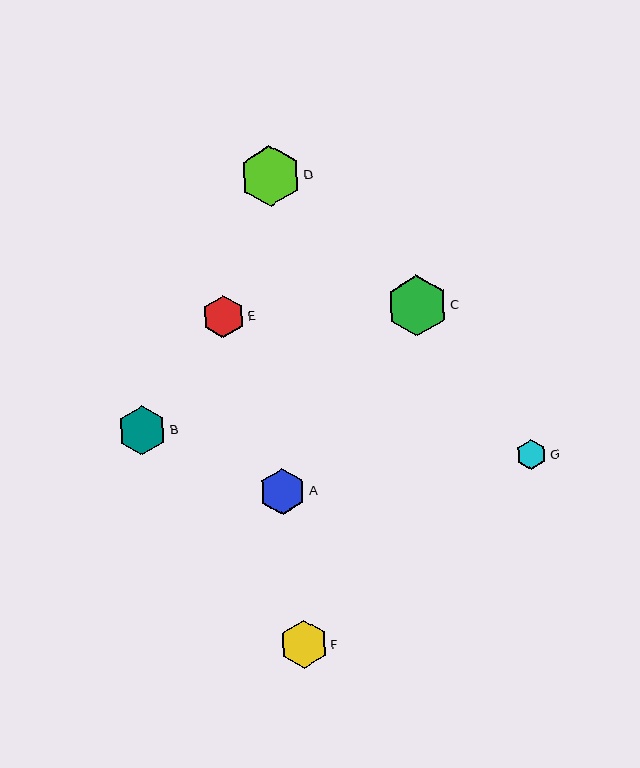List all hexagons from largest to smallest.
From largest to smallest: D, C, B, F, A, E, G.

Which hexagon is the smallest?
Hexagon G is the smallest with a size of approximately 30 pixels.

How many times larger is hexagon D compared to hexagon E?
Hexagon D is approximately 1.4 times the size of hexagon E.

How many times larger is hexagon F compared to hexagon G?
Hexagon F is approximately 1.6 times the size of hexagon G.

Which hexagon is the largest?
Hexagon D is the largest with a size of approximately 61 pixels.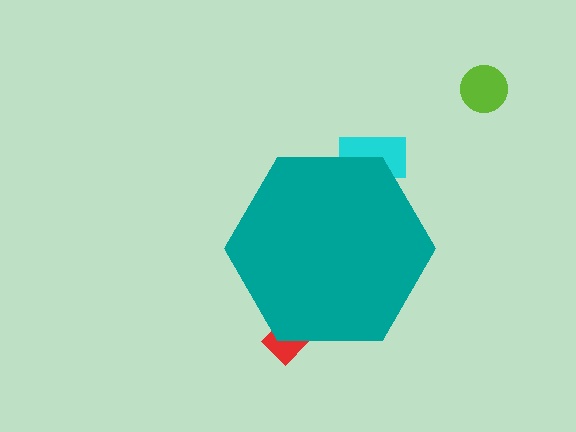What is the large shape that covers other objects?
A teal hexagon.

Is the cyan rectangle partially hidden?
Yes, the cyan rectangle is partially hidden behind the teal hexagon.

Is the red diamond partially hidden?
Yes, the red diamond is partially hidden behind the teal hexagon.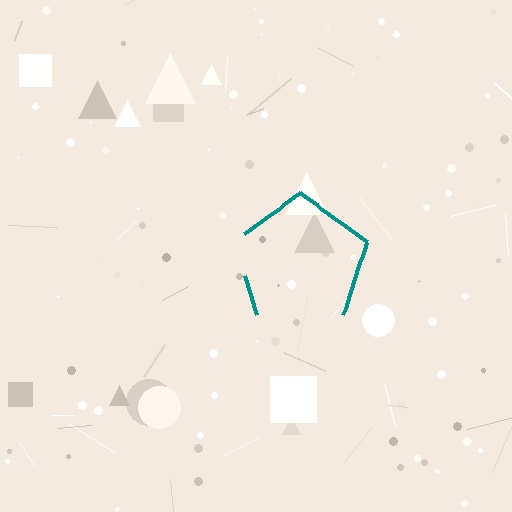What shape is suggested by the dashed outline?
The dashed outline suggests a pentagon.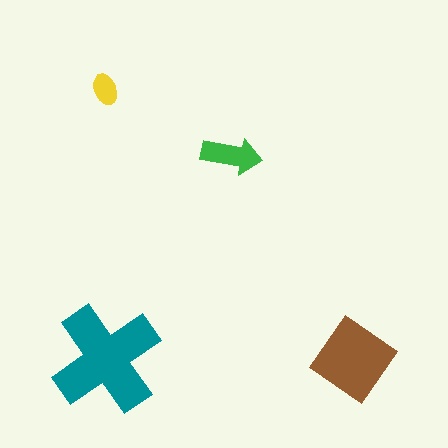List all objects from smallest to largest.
The yellow ellipse, the green arrow, the brown diamond, the teal cross.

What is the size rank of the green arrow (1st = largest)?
3rd.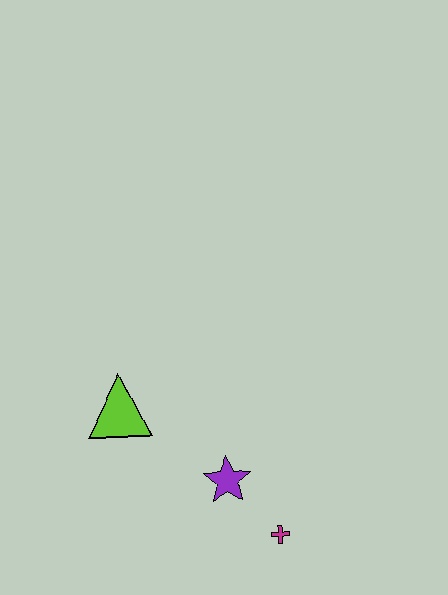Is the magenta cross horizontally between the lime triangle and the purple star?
No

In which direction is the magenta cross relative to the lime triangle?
The magenta cross is to the right of the lime triangle.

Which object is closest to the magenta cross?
The purple star is closest to the magenta cross.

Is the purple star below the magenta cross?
No